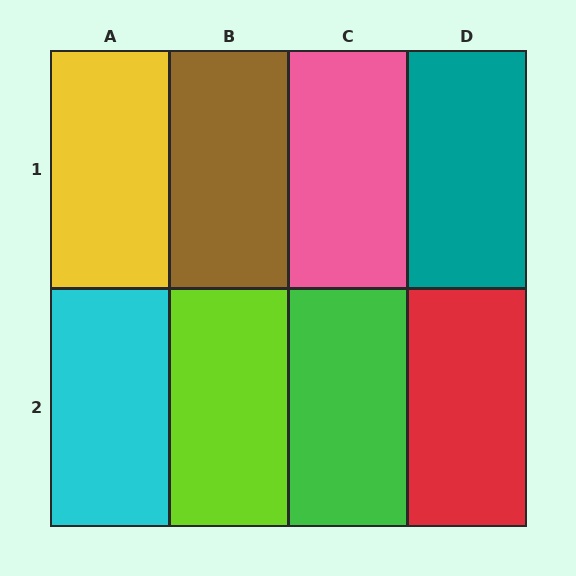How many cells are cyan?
1 cell is cyan.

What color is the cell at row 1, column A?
Yellow.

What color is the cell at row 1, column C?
Pink.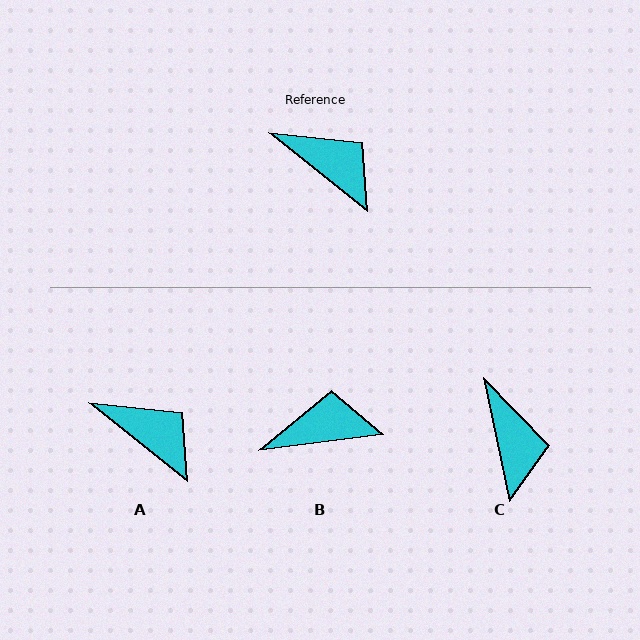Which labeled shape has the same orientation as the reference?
A.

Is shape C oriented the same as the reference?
No, it is off by about 40 degrees.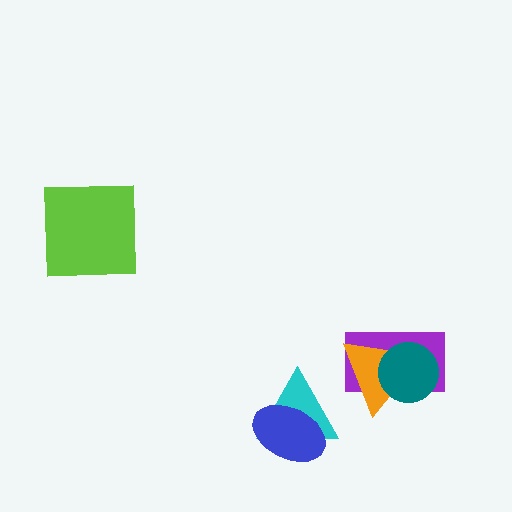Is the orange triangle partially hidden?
Yes, it is partially covered by another shape.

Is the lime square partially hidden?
No, no other shape covers it.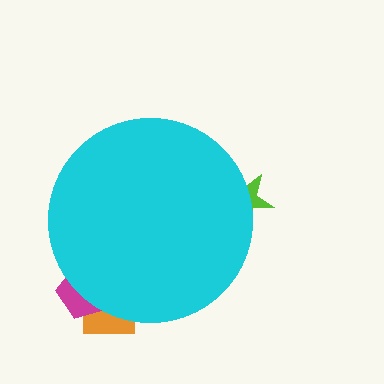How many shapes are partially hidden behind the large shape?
3 shapes are partially hidden.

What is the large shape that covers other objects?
A cyan circle.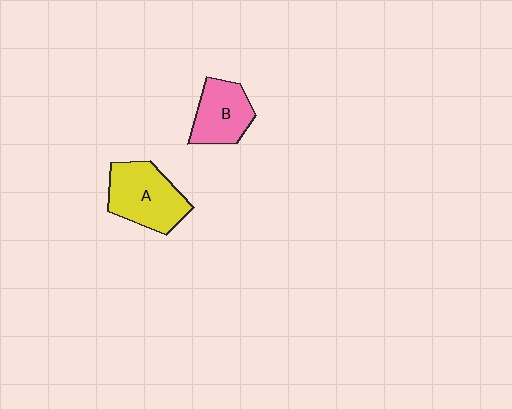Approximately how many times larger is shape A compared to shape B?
Approximately 1.3 times.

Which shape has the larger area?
Shape A (yellow).